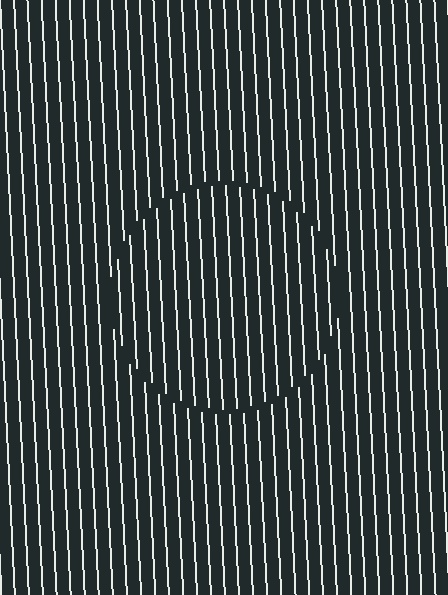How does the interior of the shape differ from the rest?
The interior of the shape contains the same grating, shifted by half a period — the contour is defined by the phase discontinuity where line-ends from the inner and outer gratings abut.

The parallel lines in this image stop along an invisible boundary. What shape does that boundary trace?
An illusory circle. The interior of the shape contains the same grating, shifted by half a period — the contour is defined by the phase discontinuity where line-ends from the inner and outer gratings abut.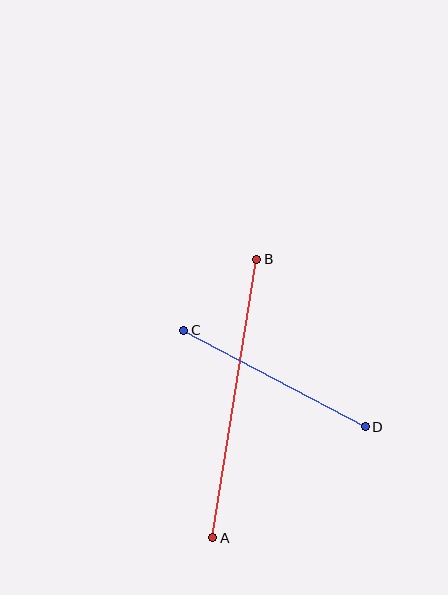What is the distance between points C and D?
The distance is approximately 206 pixels.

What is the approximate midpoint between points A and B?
The midpoint is at approximately (235, 398) pixels.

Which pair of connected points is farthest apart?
Points A and B are farthest apart.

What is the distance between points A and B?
The distance is approximately 282 pixels.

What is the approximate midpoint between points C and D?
The midpoint is at approximately (274, 379) pixels.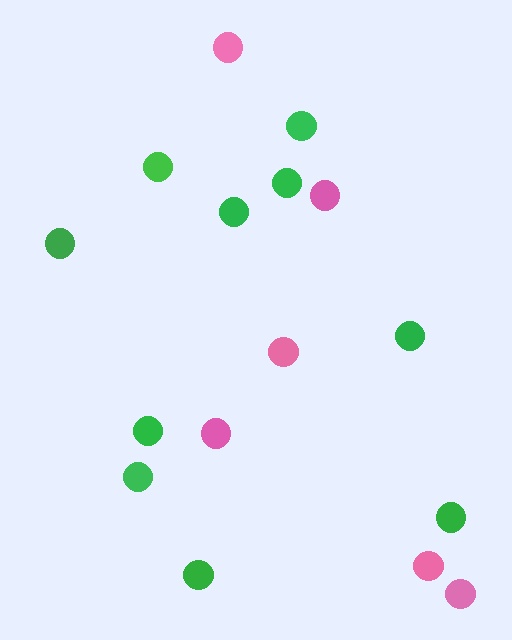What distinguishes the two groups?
There are 2 groups: one group of pink circles (6) and one group of green circles (10).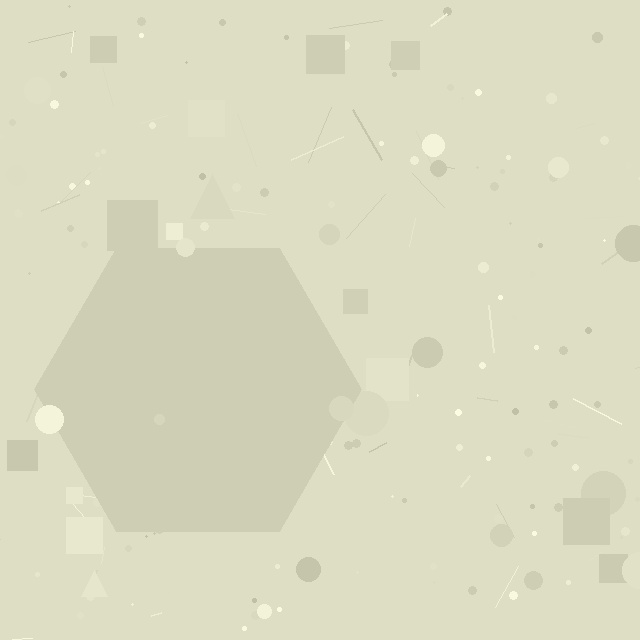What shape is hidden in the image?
A hexagon is hidden in the image.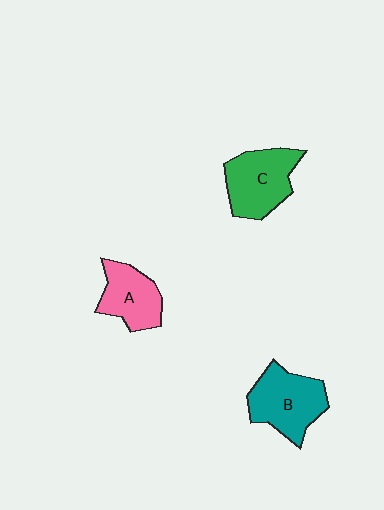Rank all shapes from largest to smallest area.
From largest to smallest: B (teal), C (green), A (pink).